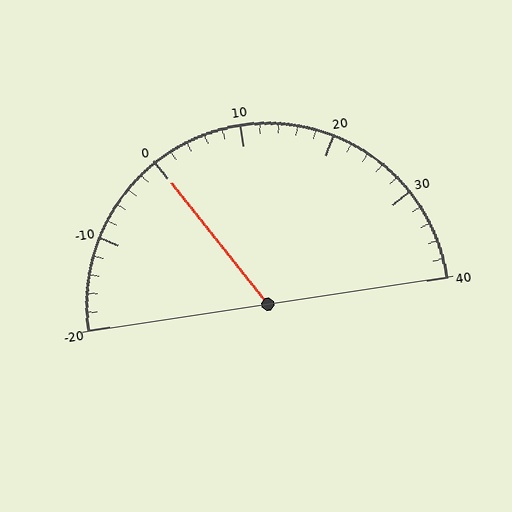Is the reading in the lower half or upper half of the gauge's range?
The reading is in the lower half of the range (-20 to 40).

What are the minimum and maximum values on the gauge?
The gauge ranges from -20 to 40.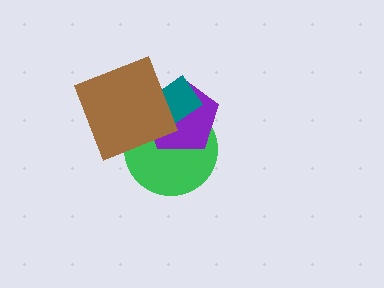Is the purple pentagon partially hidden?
Yes, it is partially covered by another shape.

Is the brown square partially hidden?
No, no other shape covers it.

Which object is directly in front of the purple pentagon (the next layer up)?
The teal diamond is directly in front of the purple pentagon.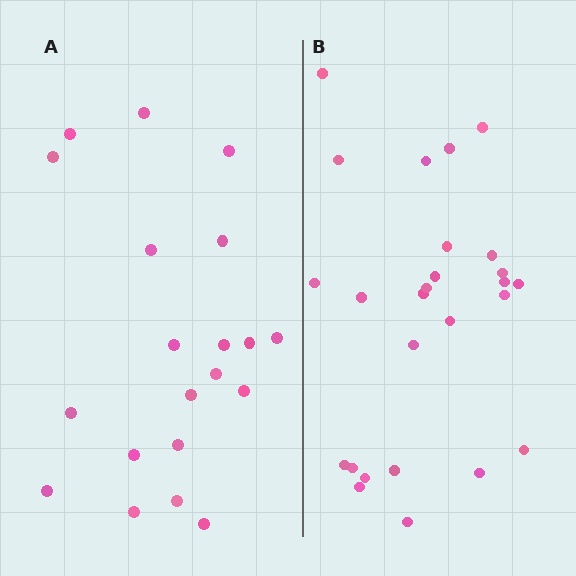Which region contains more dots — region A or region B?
Region B (the right region) has more dots.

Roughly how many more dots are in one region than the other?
Region B has about 6 more dots than region A.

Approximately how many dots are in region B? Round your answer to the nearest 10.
About 30 dots. (The exact count is 26, which rounds to 30.)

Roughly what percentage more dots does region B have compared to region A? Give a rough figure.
About 30% more.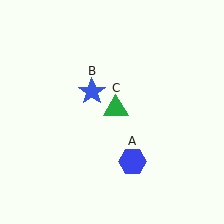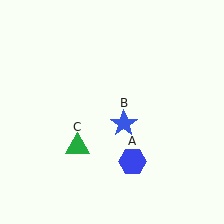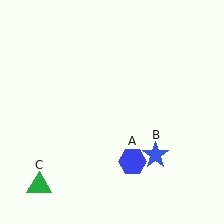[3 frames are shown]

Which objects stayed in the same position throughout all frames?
Blue hexagon (object A) remained stationary.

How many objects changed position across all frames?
2 objects changed position: blue star (object B), green triangle (object C).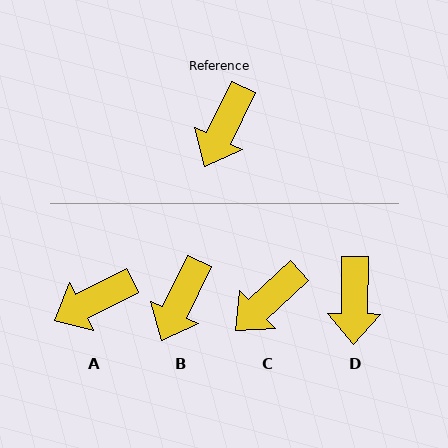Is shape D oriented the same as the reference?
No, it is off by about 25 degrees.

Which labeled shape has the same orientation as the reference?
B.